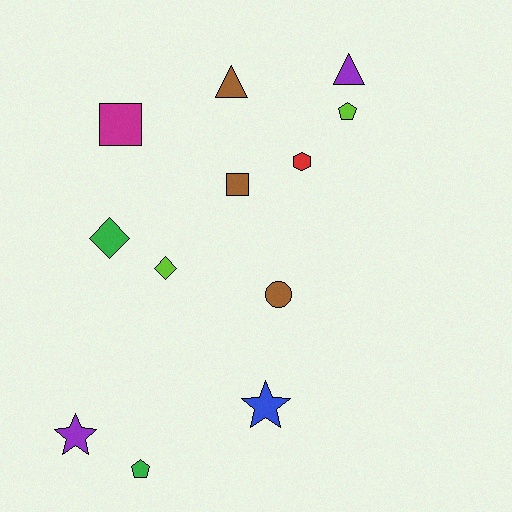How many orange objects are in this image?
There are no orange objects.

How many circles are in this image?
There is 1 circle.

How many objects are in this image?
There are 12 objects.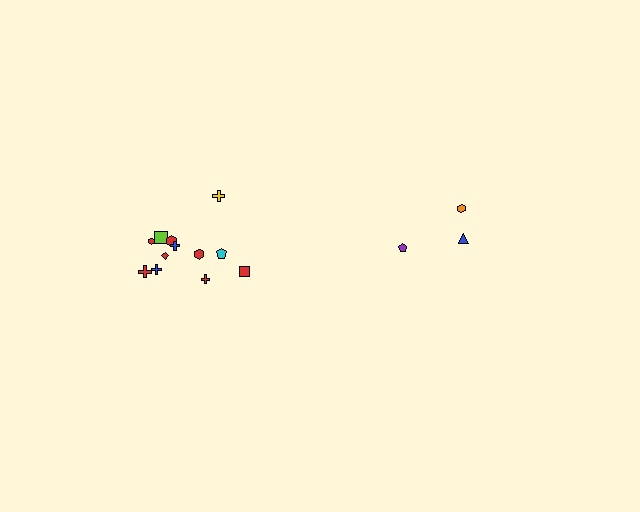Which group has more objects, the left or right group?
The left group.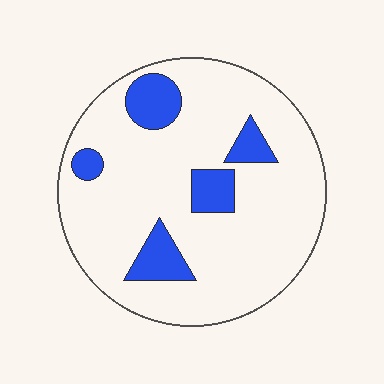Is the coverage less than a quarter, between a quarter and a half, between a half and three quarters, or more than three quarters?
Less than a quarter.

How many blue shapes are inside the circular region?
5.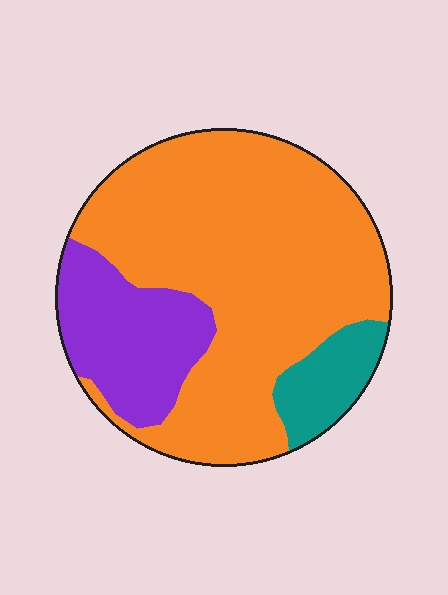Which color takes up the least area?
Teal, at roughly 10%.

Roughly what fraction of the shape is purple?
Purple takes up less than a quarter of the shape.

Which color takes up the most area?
Orange, at roughly 70%.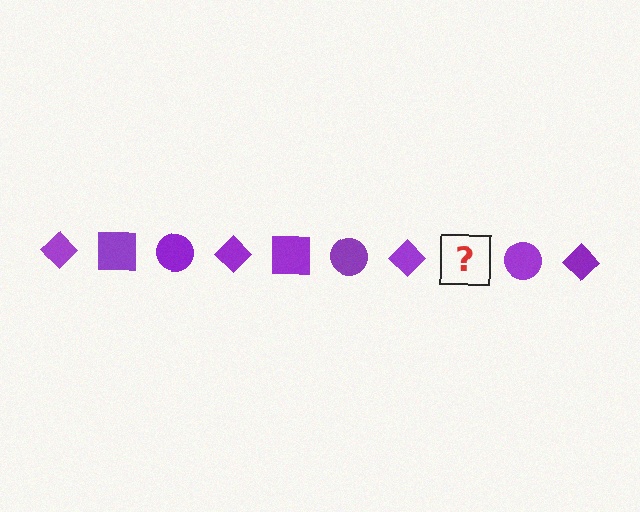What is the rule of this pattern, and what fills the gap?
The rule is that the pattern cycles through diamond, square, circle shapes in purple. The gap should be filled with a purple square.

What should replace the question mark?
The question mark should be replaced with a purple square.